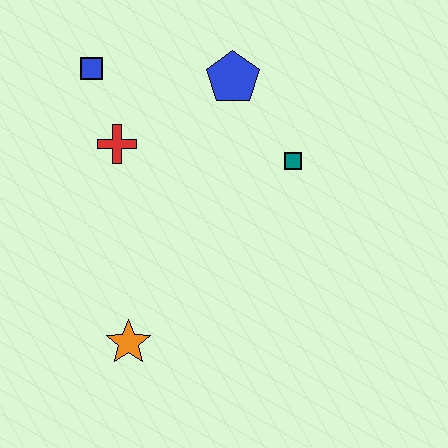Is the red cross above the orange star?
Yes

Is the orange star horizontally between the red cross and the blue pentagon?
Yes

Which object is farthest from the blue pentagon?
The orange star is farthest from the blue pentagon.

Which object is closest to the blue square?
The red cross is closest to the blue square.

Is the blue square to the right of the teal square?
No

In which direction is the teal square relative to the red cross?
The teal square is to the right of the red cross.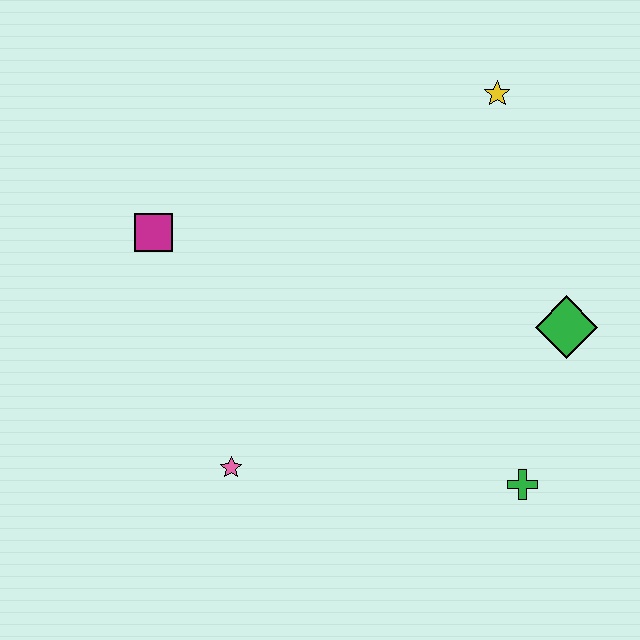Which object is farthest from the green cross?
The magenta square is farthest from the green cross.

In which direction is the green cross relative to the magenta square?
The green cross is to the right of the magenta square.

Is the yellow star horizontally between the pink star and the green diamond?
Yes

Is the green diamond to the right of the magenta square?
Yes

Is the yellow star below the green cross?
No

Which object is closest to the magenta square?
The pink star is closest to the magenta square.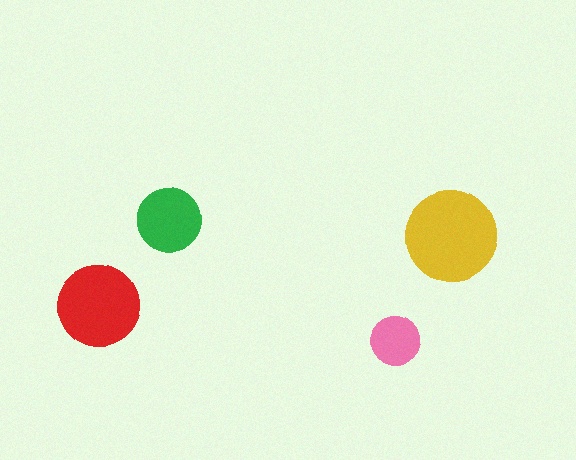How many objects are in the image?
There are 4 objects in the image.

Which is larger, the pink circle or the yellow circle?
The yellow one.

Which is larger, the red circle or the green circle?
The red one.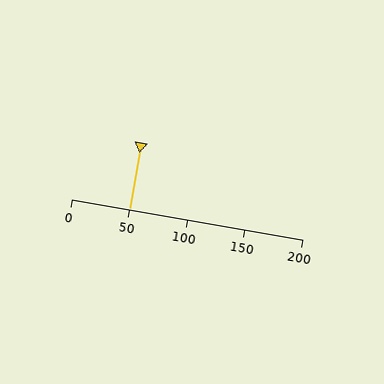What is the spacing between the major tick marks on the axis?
The major ticks are spaced 50 apart.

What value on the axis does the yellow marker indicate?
The marker indicates approximately 50.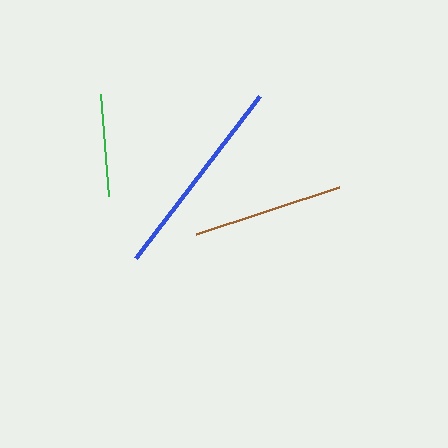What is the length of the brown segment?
The brown segment is approximately 151 pixels long.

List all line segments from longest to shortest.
From longest to shortest: blue, brown, green.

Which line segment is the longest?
The blue line is the longest at approximately 204 pixels.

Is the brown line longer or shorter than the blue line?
The blue line is longer than the brown line.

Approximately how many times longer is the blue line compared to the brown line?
The blue line is approximately 1.4 times the length of the brown line.